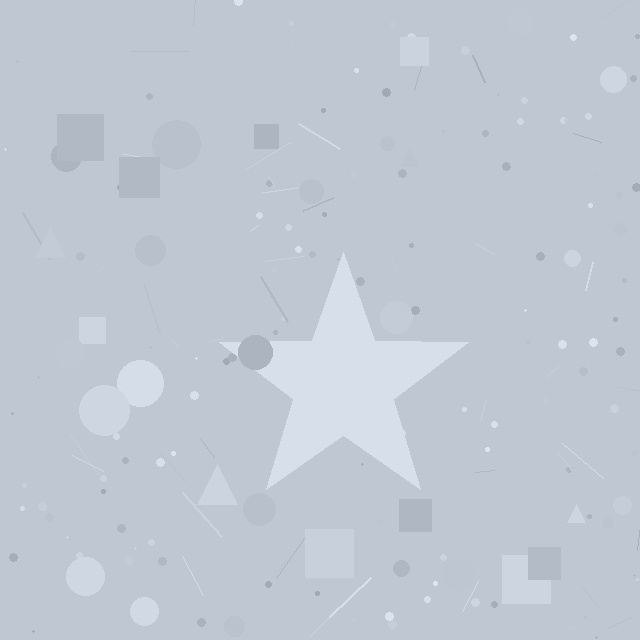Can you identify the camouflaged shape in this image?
The camouflaged shape is a star.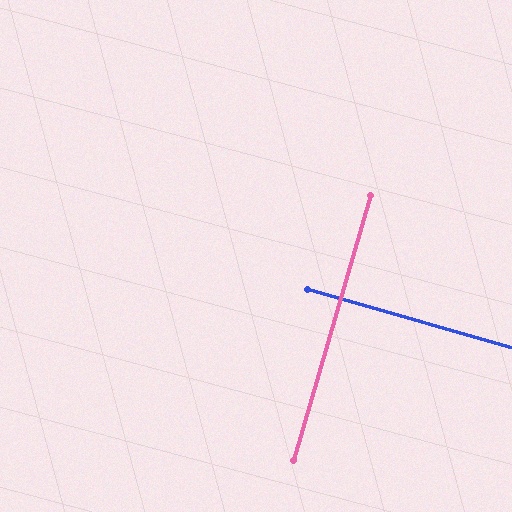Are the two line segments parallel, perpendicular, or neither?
Perpendicular — they meet at approximately 90°.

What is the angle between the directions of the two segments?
Approximately 90 degrees.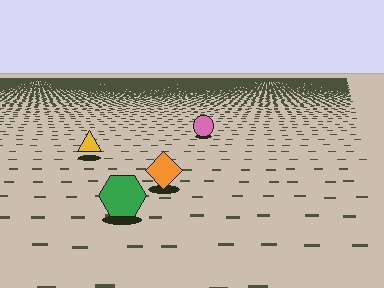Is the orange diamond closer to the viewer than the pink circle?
Yes. The orange diamond is closer — you can tell from the texture gradient: the ground texture is coarser near it.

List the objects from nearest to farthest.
From nearest to farthest: the green hexagon, the orange diamond, the yellow triangle, the pink circle.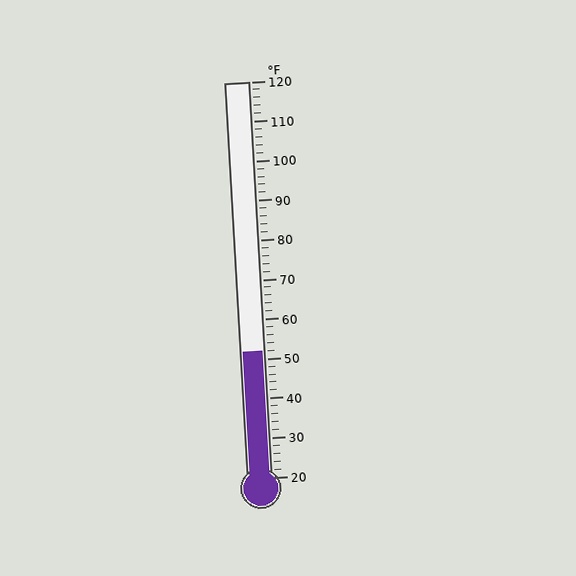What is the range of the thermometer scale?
The thermometer scale ranges from 20°F to 120°F.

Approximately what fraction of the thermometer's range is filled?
The thermometer is filled to approximately 30% of its range.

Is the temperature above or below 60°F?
The temperature is below 60°F.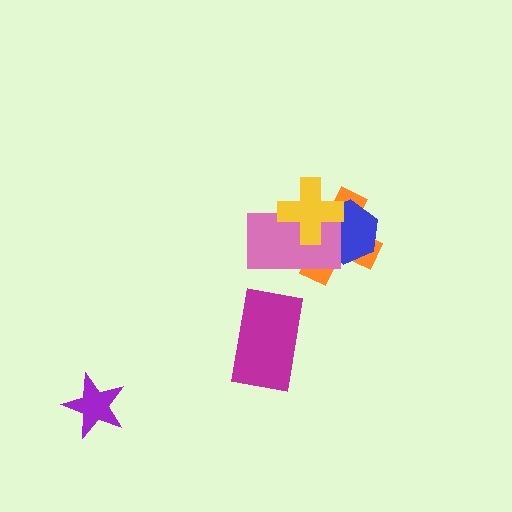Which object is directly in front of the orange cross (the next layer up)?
The blue hexagon is directly in front of the orange cross.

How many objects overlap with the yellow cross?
3 objects overlap with the yellow cross.